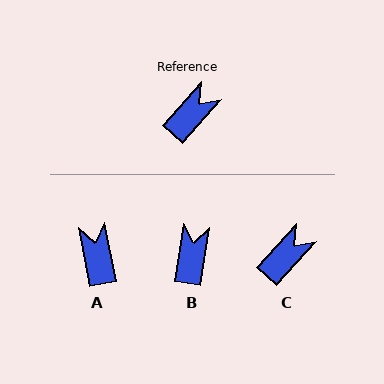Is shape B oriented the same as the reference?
No, it is off by about 33 degrees.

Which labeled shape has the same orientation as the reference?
C.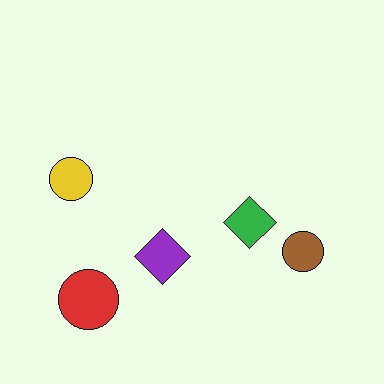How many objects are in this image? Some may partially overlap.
There are 5 objects.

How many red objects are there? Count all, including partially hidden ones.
There is 1 red object.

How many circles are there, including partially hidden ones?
There are 3 circles.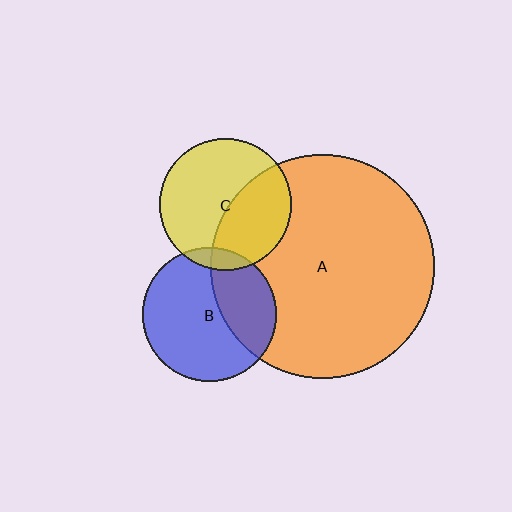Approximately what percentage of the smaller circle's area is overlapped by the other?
Approximately 40%.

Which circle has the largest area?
Circle A (orange).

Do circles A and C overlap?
Yes.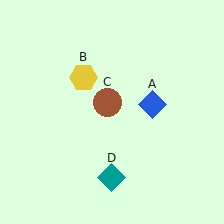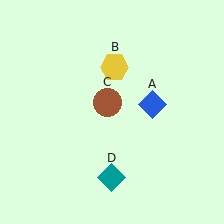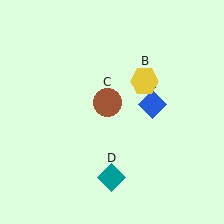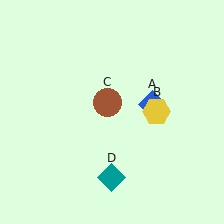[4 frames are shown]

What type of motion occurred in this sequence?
The yellow hexagon (object B) rotated clockwise around the center of the scene.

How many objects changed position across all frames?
1 object changed position: yellow hexagon (object B).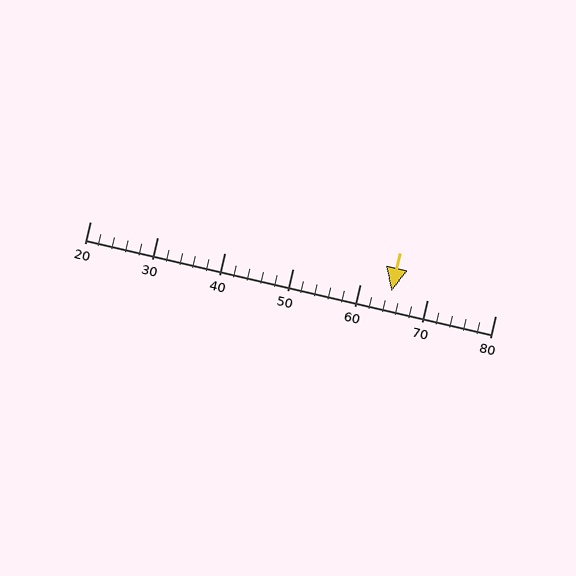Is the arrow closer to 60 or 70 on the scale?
The arrow is closer to 60.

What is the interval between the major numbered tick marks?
The major tick marks are spaced 10 units apart.